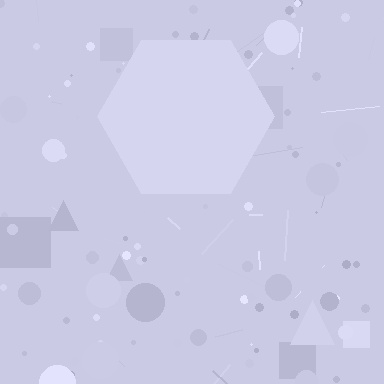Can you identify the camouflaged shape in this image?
The camouflaged shape is a hexagon.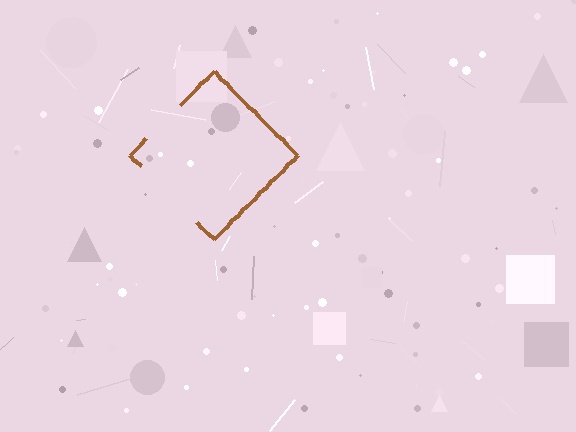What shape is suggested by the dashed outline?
The dashed outline suggests a diamond.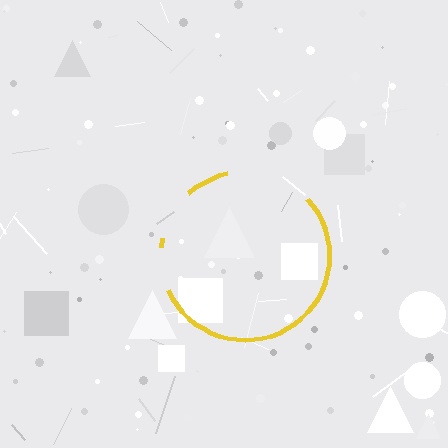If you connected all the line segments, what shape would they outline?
They would outline a circle.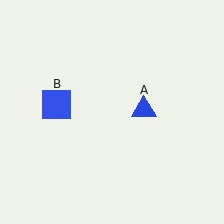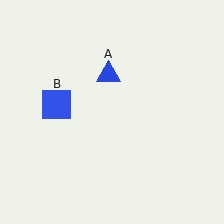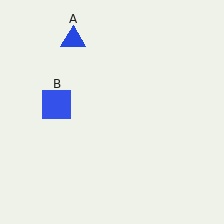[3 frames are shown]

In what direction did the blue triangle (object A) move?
The blue triangle (object A) moved up and to the left.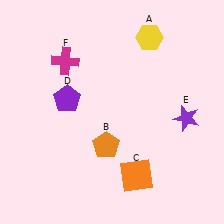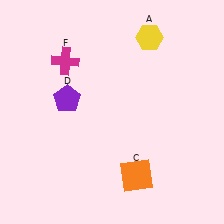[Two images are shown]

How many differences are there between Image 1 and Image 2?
There are 2 differences between the two images.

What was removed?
The purple star (E), the orange pentagon (B) were removed in Image 2.